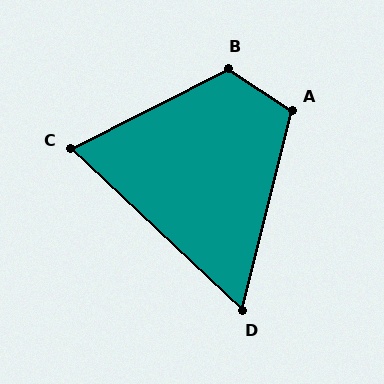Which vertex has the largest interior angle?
B, at approximately 119 degrees.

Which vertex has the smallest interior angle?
D, at approximately 61 degrees.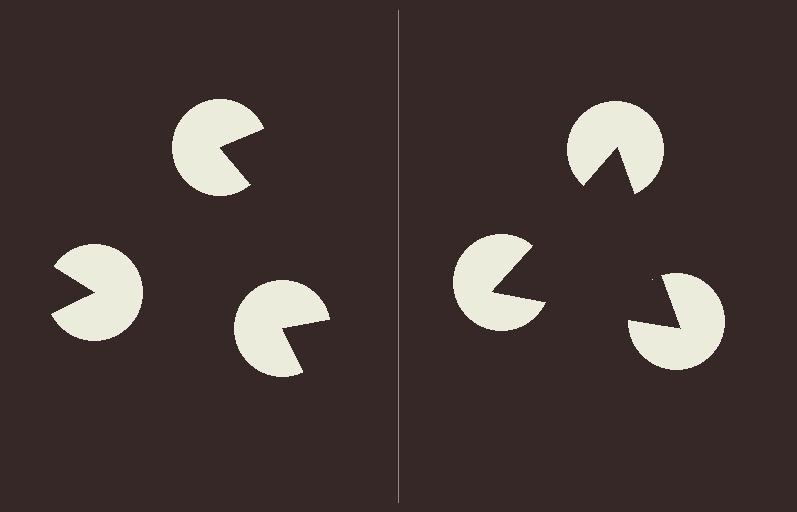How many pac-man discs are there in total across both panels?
6 — 3 on each side.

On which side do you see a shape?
An illusory triangle appears on the right side. On the left side the wedge cuts are rotated, so no coherent shape forms.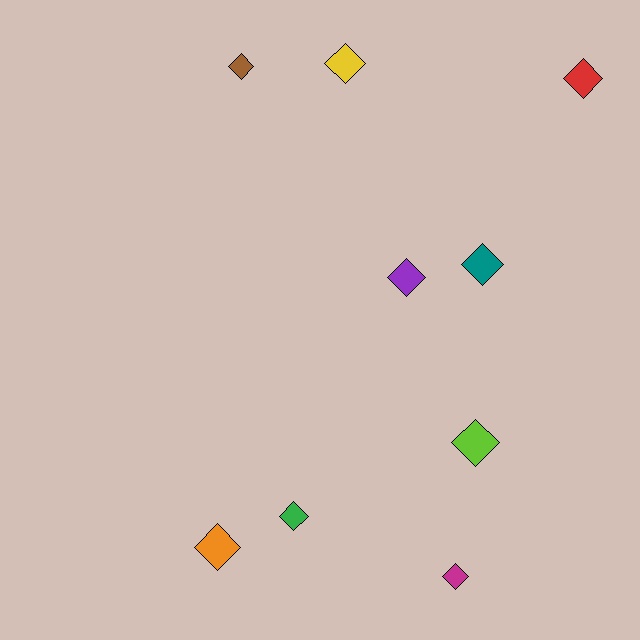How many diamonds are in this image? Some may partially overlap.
There are 9 diamonds.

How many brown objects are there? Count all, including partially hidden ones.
There is 1 brown object.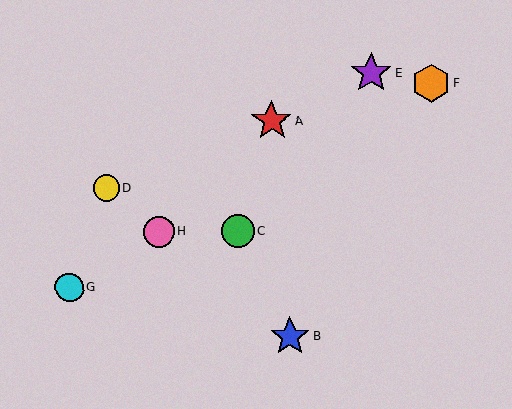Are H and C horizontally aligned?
Yes, both are at y≈232.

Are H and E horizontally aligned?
No, H is at y≈232 and E is at y≈73.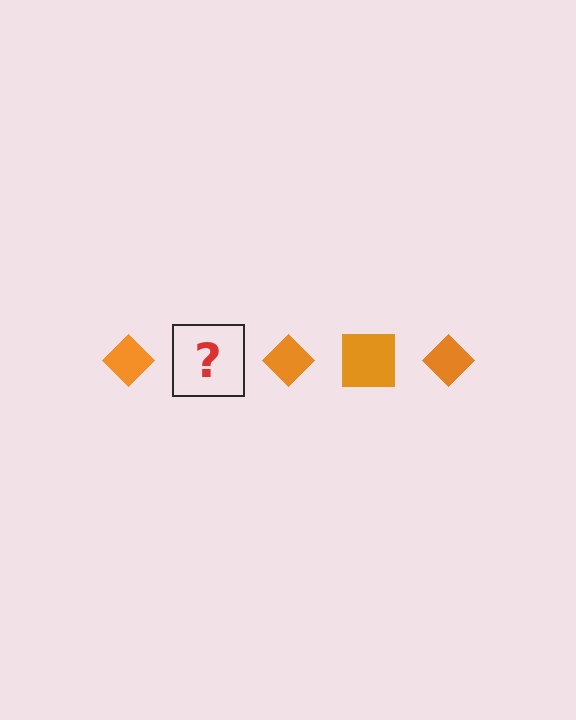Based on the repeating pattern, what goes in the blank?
The blank should be an orange square.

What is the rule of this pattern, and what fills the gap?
The rule is that the pattern cycles through diamond, square shapes in orange. The gap should be filled with an orange square.